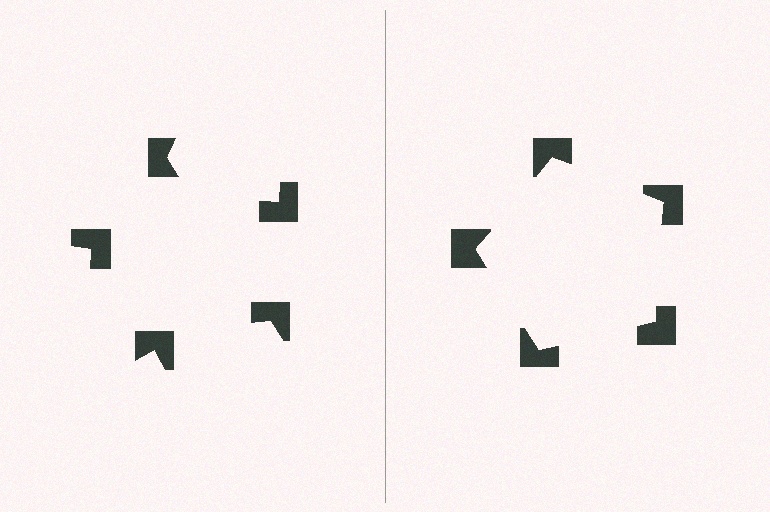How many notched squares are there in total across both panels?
10 — 5 on each side.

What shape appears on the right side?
An illusory pentagon.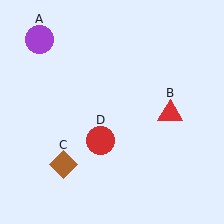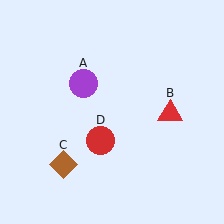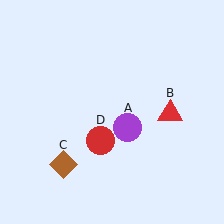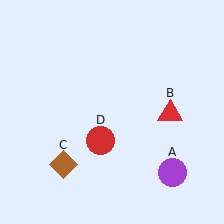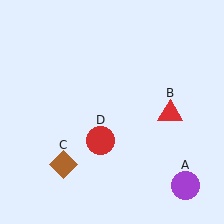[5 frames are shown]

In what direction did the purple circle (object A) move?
The purple circle (object A) moved down and to the right.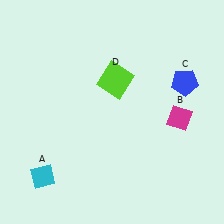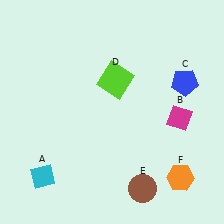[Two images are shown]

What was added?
A brown circle (E), an orange hexagon (F) were added in Image 2.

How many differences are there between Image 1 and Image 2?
There are 2 differences between the two images.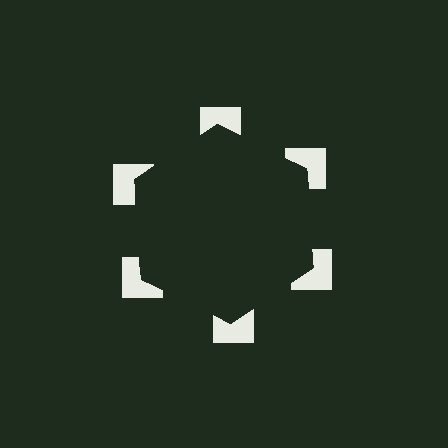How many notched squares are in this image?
There are 6 — one at each vertex of the illusory hexagon.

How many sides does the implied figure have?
6 sides.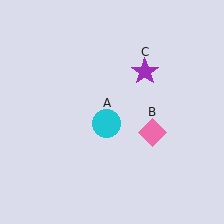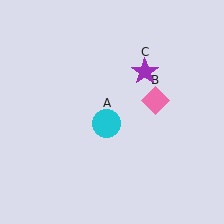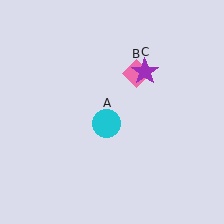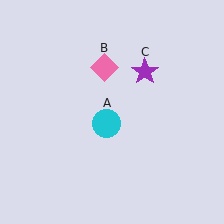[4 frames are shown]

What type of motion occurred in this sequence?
The pink diamond (object B) rotated counterclockwise around the center of the scene.